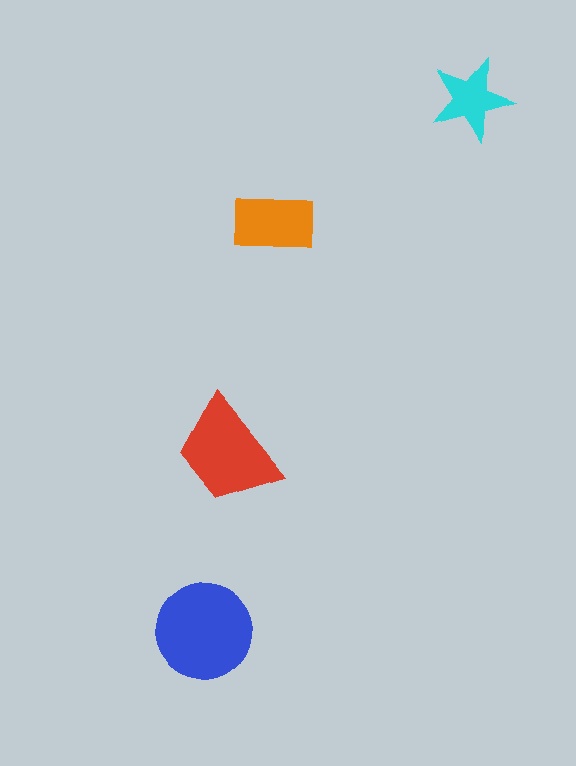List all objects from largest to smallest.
The blue circle, the red trapezoid, the orange rectangle, the cyan star.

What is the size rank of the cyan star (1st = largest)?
4th.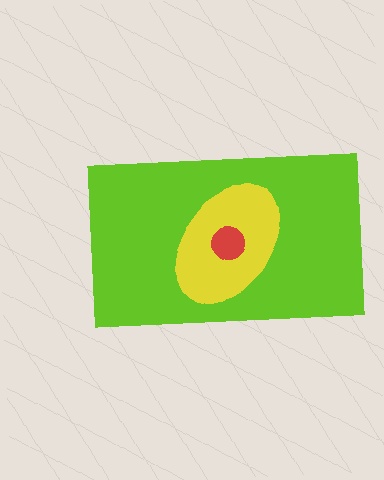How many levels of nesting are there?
3.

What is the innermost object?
The red circle.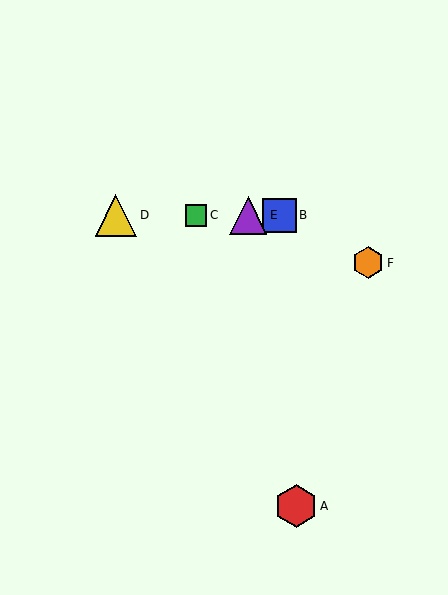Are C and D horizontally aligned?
Yes, both are at y≈215.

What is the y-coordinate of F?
Object F is at y≈263.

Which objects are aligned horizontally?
Objects B, C, D, E are aligned horizontally.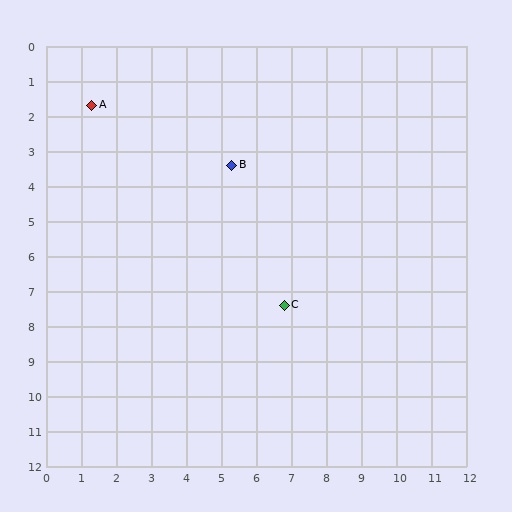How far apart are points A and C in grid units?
Points A and C are about 7.9 grid units apart.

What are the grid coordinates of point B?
Point B is at approximately (5.3, 3.4).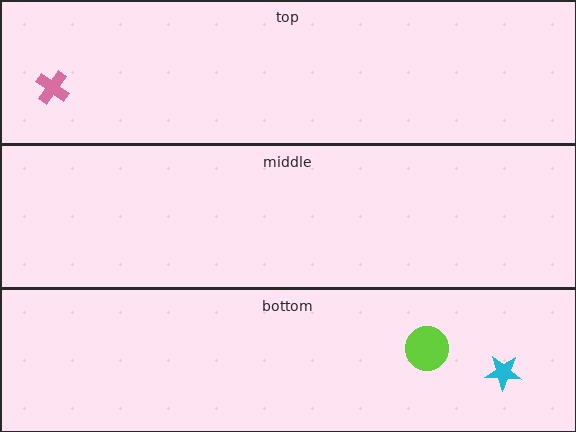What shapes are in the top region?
The pink cross.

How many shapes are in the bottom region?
2.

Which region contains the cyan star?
The bottom region.